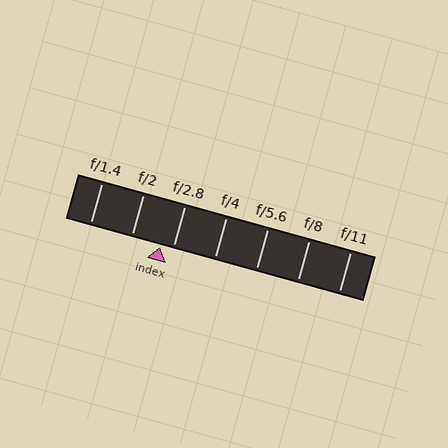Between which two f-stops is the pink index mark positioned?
The index mark is between f/2 and f/2.8.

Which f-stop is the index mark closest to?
The index mark is closest to f/2.8.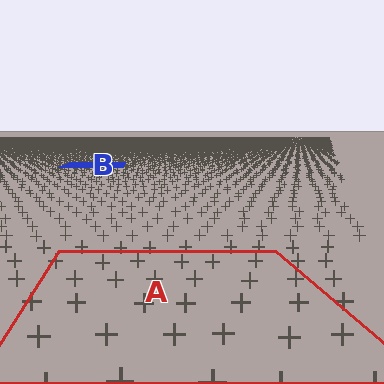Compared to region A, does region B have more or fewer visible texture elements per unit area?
Region B has more texture elements per unit area — they are packed more densely because it is farther away.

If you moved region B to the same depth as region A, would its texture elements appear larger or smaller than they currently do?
They would appear larger. At a closer depth, the same texture elements are projected at a bigger on-screen size.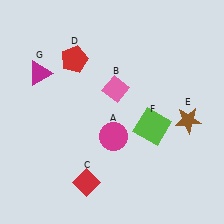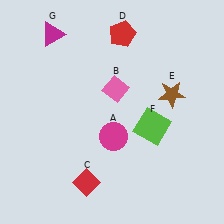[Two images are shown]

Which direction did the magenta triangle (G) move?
The magenta triangle (G) moved up.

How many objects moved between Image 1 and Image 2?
3 objects moved between the two images.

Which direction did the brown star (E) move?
The brown star (E) moved up.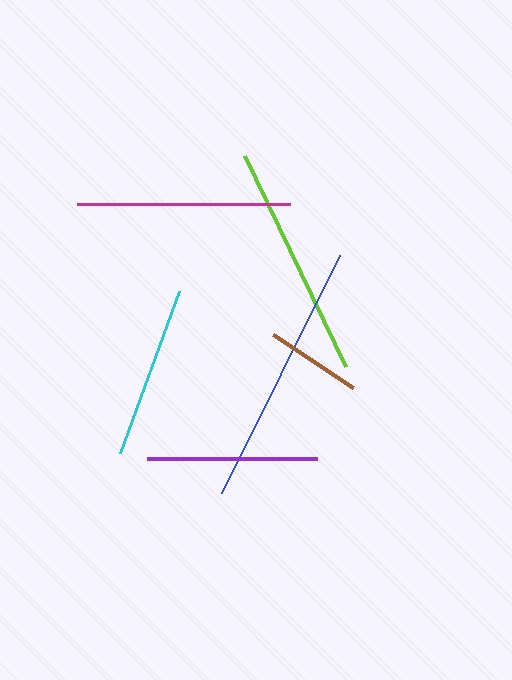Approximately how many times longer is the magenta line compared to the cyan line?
The magenta line is approximately 1.2 times the length of the cyan line.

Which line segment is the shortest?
The brown line is the shortest at approximately 96 pixels.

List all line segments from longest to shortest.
From longest to shortest: blue, lime, magenta, cyan, purple, brown.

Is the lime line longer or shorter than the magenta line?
The lime line is longer than the magenta line.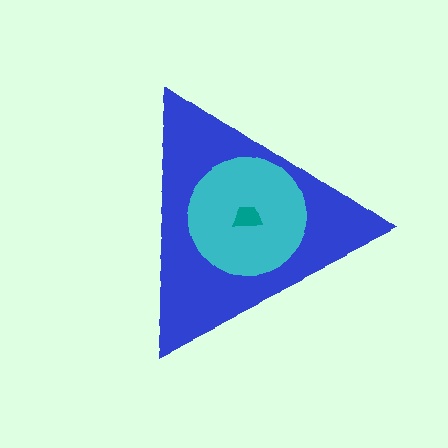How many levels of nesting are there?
3.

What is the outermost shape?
The blue triangle.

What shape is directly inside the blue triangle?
The cyan circle.